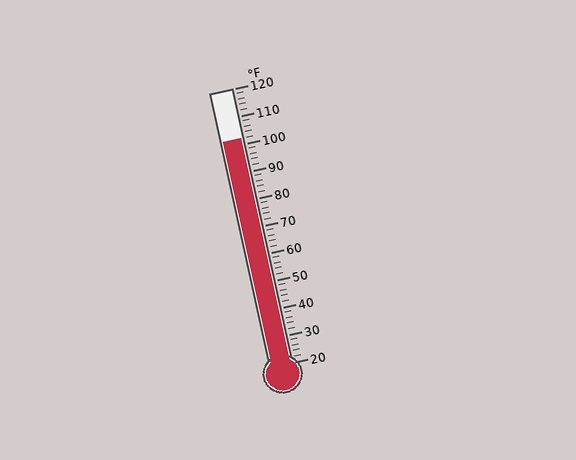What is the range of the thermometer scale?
The thermometer scale ranges from 20°F to 120°F.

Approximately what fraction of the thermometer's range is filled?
The thermometer is filled to approximately 80% of its range.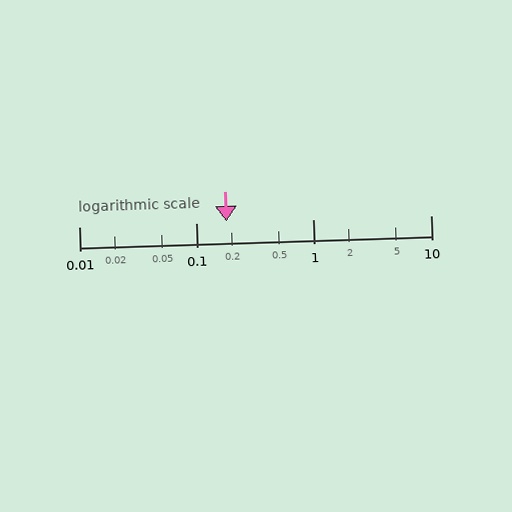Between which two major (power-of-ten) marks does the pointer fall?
The pointer is between 0.1 and 1.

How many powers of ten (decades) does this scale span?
The scale spans 3 decades, from 0.01 to 10.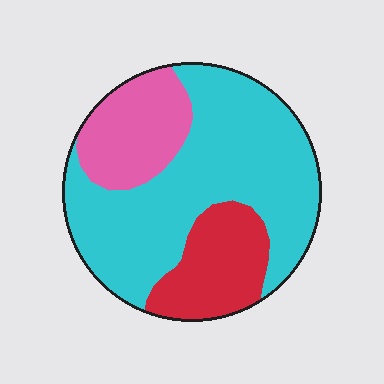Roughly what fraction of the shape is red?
Red covers about 20% of the shape.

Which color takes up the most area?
Cyan, at roughly 60%.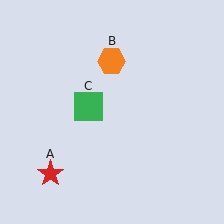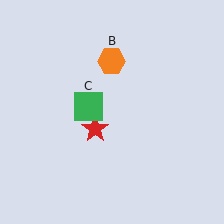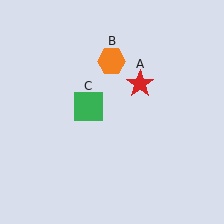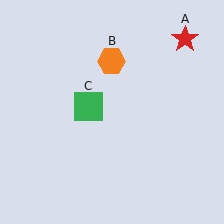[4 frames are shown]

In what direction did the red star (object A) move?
The red star (object A) moved up and to the right.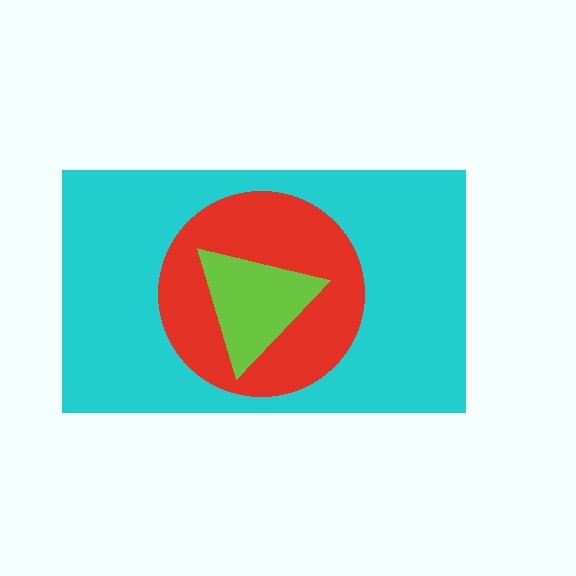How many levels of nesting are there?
3.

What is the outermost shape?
The cyan rectangle.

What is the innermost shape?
The lime triangle.